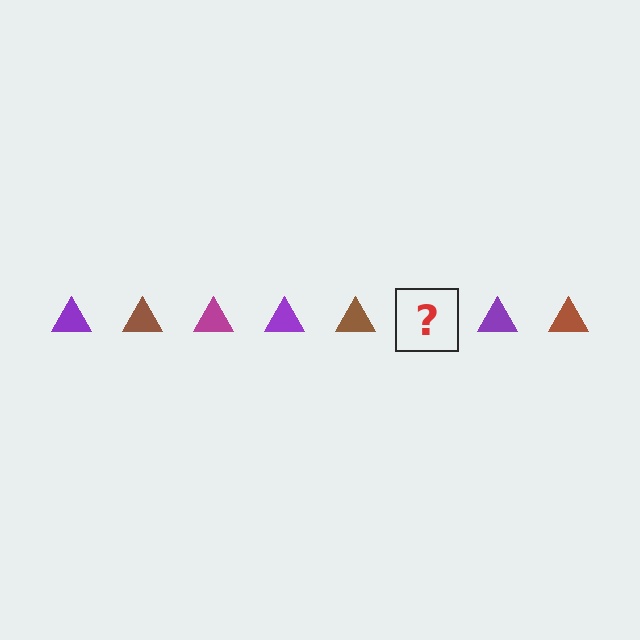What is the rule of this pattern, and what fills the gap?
The rule is that the pattern cycles through purple, brown, magenta triangles. The gap should be filled with a magenta triangle.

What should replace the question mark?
The question mark should be replaced with a magenta triangle.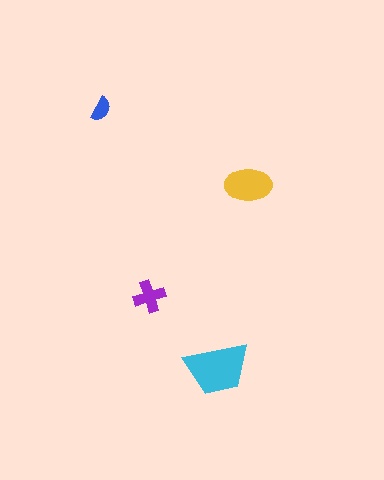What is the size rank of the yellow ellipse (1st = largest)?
2nd.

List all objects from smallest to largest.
The blue semicircle, the purple cross, the yellow ellipse, the cyan trapezoid.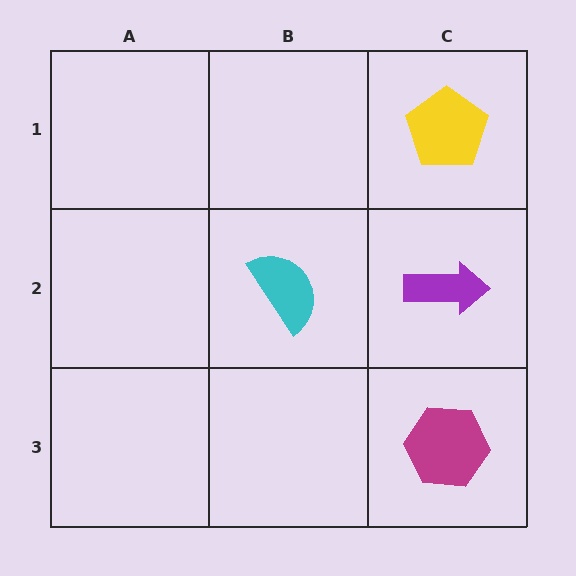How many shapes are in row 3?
1 shape.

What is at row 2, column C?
A purple arrow.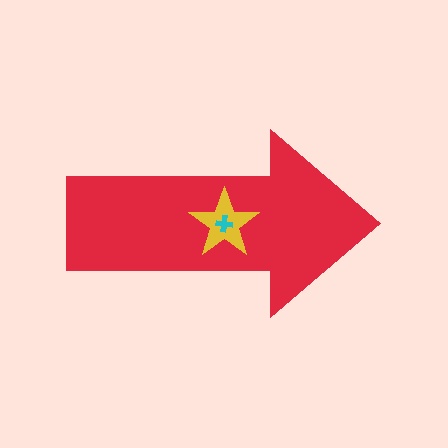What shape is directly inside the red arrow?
The yellow star.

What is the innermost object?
The cyan cross.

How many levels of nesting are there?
3.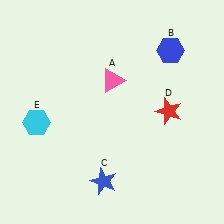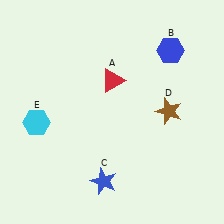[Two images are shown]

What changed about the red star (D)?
In Image 1, D is red. In Image 2, it changed to brown.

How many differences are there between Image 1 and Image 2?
There are 2 differences between the two images.